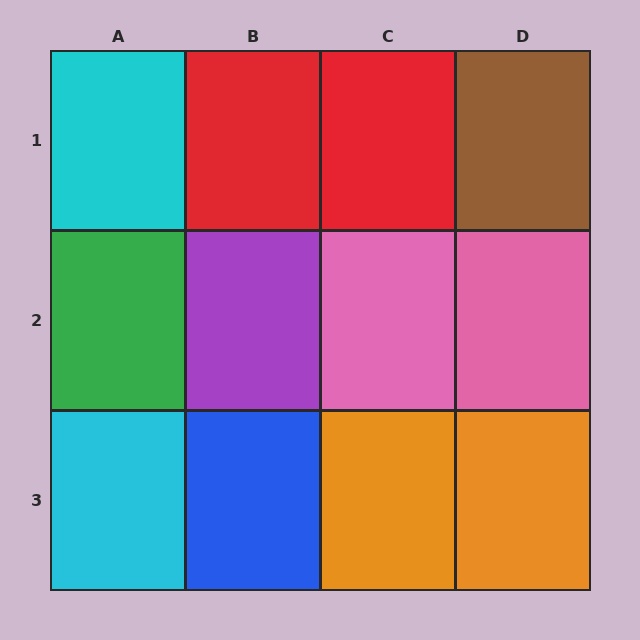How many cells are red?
2 cells are red.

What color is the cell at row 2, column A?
Green.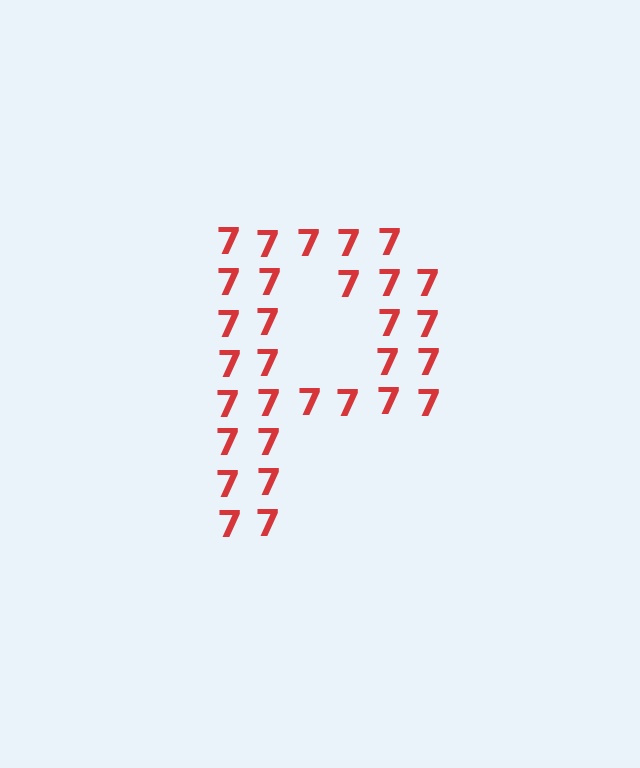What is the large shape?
The large shape is the letter P.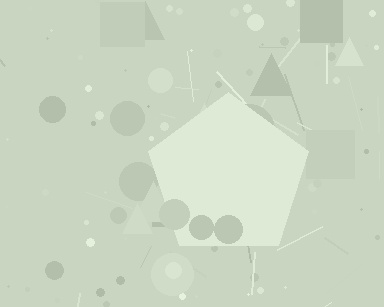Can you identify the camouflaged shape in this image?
The camouflaged shape is a pentagon.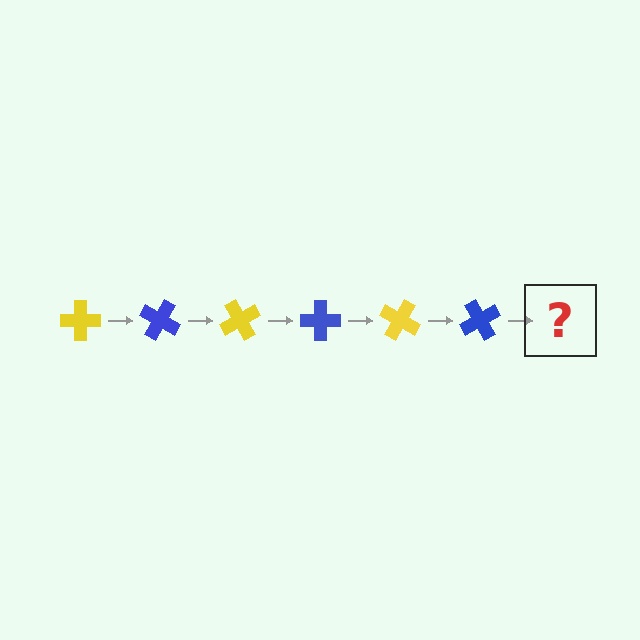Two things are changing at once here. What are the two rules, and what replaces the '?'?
The two rules are that it rotates 30 degrees each step and the color cycles through yellow and blue. The '?' should be a yellow cross, rotated 180 degrees from the start.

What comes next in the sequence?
The next element should be a yellow cross, rotated 180 degrees from the start.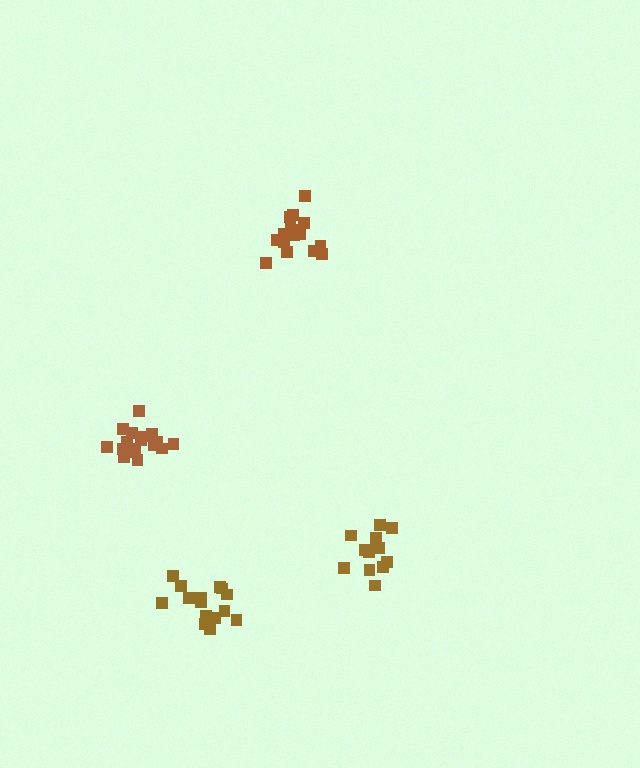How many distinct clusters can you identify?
There are 4 distinct clusters.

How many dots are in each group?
Group 1: 15 dots, Group 2: 17 dots, Group 3: 13 dots, Group 4: 17 dots (62 total).